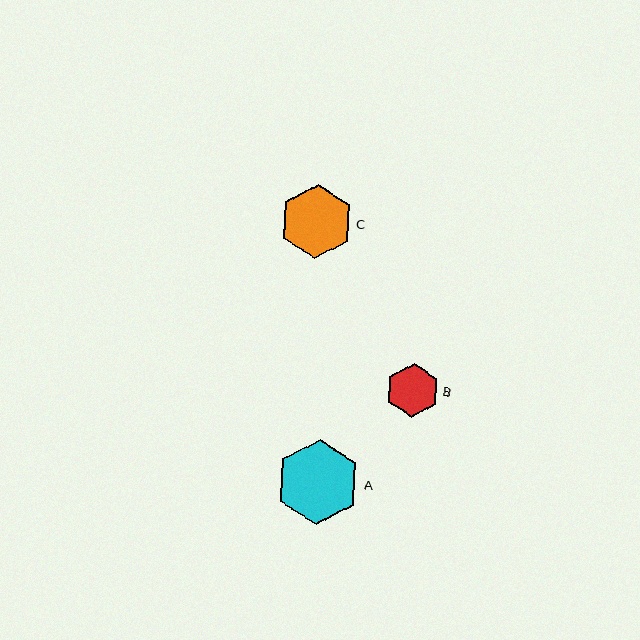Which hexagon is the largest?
Hexagon A is the largest with a size of approximately 84 pixels.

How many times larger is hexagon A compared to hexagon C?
Hexagon A is approximately 1.1 times the size of hexagon C.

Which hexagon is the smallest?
Hexagon B is the smallest with a size of approximately 54 pixels.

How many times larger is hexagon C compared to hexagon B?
Hexagon C is approximately 1.4 times the size of hexagon B.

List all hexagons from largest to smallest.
From largest to smallest: A, C, B.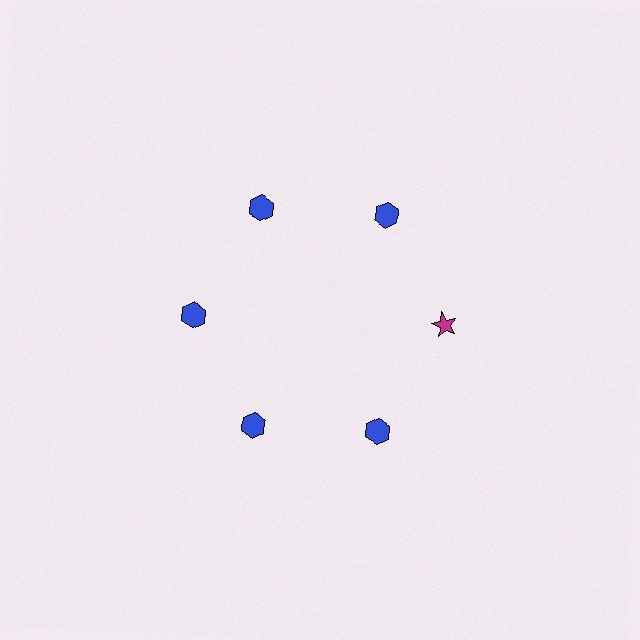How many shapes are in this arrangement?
There are 6 shapes arranged in a ring pattern.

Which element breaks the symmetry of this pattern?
The magenta star at roughly the 3 o'clock position breaks the symmetry. All other shapes are blue hexagons.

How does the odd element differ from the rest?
It differs in both color (magenta instead of blue) and shape (star instead of hexagon).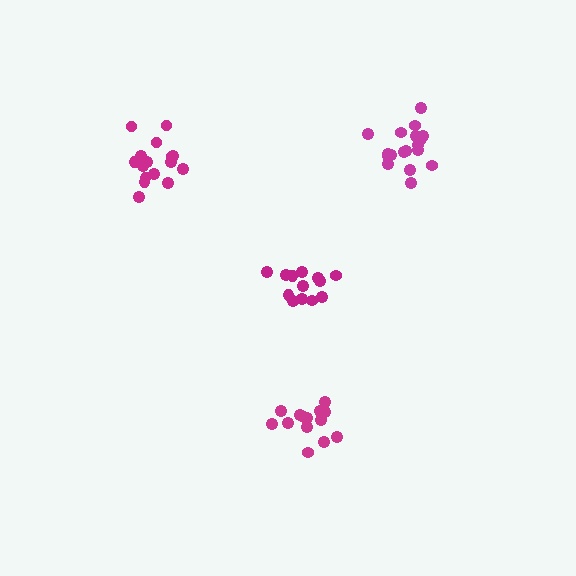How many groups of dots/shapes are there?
There are 4 groups.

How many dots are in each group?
Group 1: 14 dots, Group 2: 16 dots, Group 3: 18 dots, Group 4: 13 dots (61 total).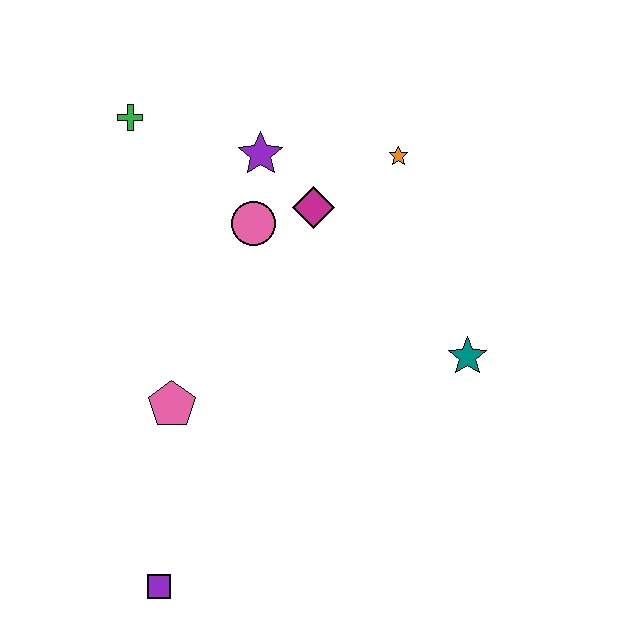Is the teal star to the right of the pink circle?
Yes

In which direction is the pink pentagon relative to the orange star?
The pink pentagon is below the orange star.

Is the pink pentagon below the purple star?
Yes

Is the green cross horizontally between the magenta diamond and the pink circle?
No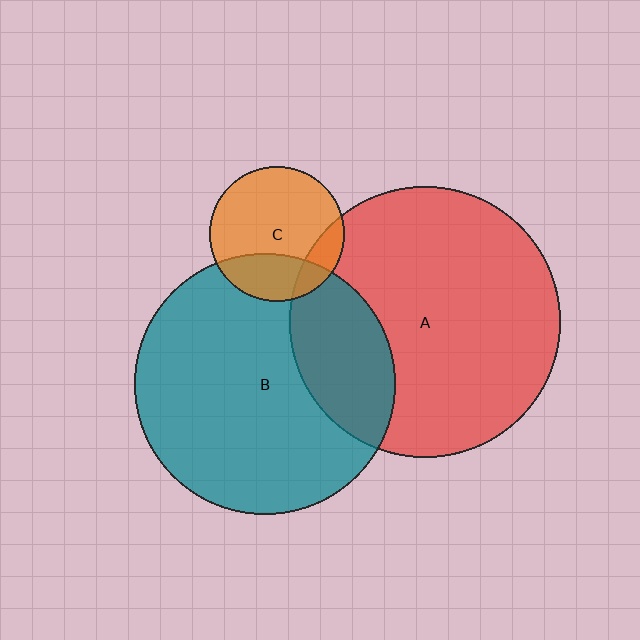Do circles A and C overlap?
Yes.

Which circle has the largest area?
Circle A (red).